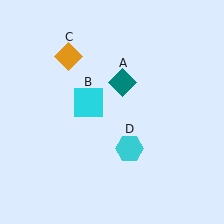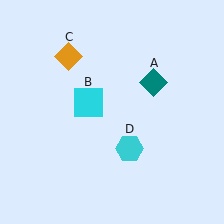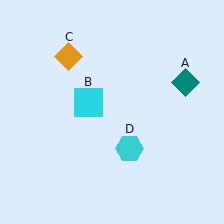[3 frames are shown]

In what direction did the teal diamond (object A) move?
The teal diamond (object A) moved right.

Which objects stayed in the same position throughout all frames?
Cyan square (object B) and orange diamond (object C) and cyan hexagon (object D) remained stationary.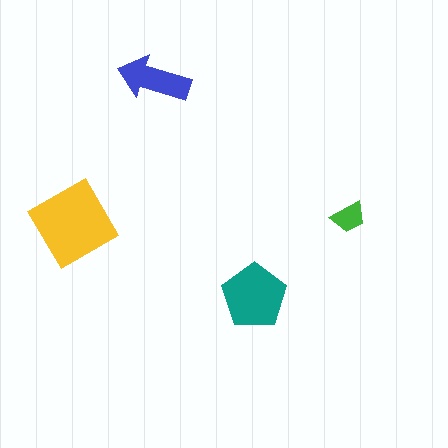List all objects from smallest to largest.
The green trapezoid, the blue arrow, the teal pentagon, the yellow diamond.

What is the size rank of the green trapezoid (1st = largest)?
4th.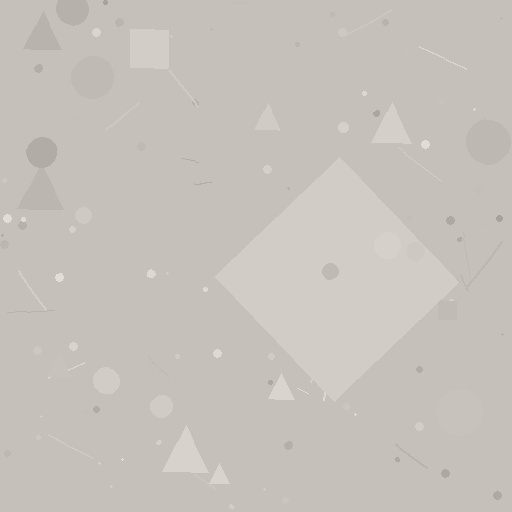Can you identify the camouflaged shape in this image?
The camouflaged shape is a diamond.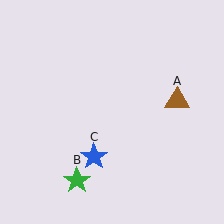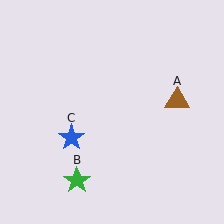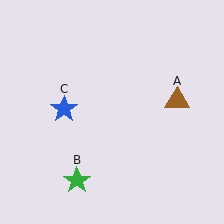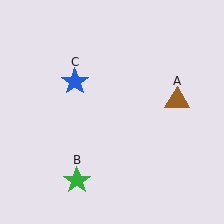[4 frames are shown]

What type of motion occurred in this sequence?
The blue star (object C) rotated clockwise around the center of the scene.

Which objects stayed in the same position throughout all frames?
Brown triangle (object A) and green star (object B) remained stationary.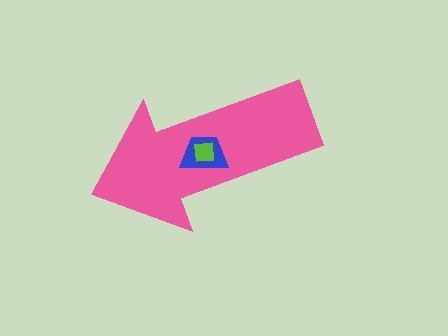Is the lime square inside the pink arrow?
Yes.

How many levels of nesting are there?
3.